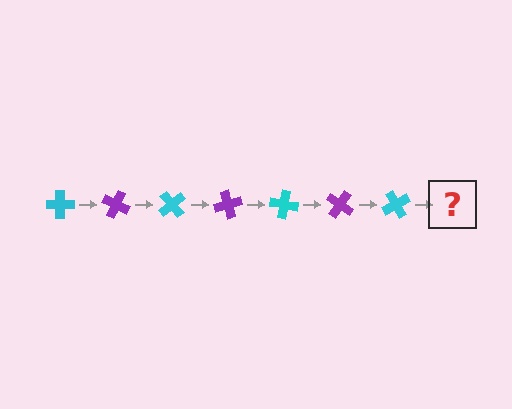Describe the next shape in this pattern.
It should be a purple cross, rotated 175 degrees from the start.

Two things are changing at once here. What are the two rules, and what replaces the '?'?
The two rules are that it rotates 25 degrees each step and the color cycles through cyan and purple. The '?' should be a purple cross, rotated 175 degrees from the start.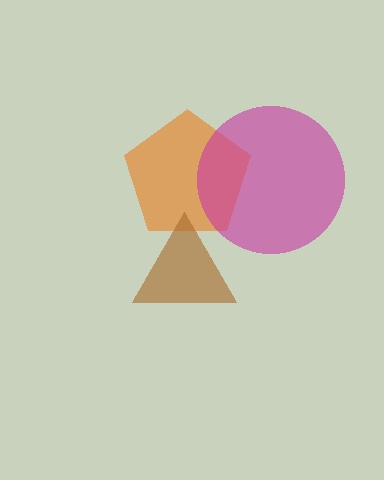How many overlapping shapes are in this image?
There are 3 overlapping shapes in the image.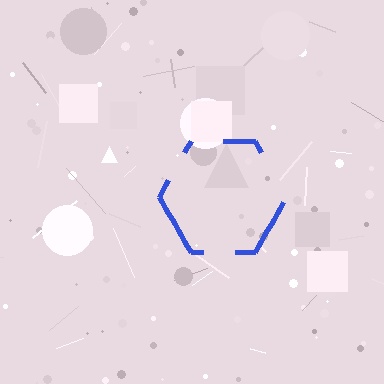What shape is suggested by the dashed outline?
The dashed outline suggests a hexagon.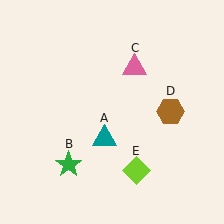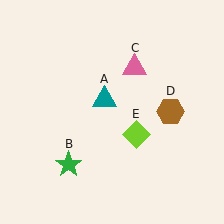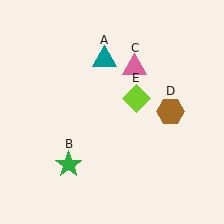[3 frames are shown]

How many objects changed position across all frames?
2 objects changed position: teal triangle (object A), lime diamond (object E).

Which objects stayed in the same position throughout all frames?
Green star (object B) and pink triangle (object C) and brown hexagon (object D) remained stationary.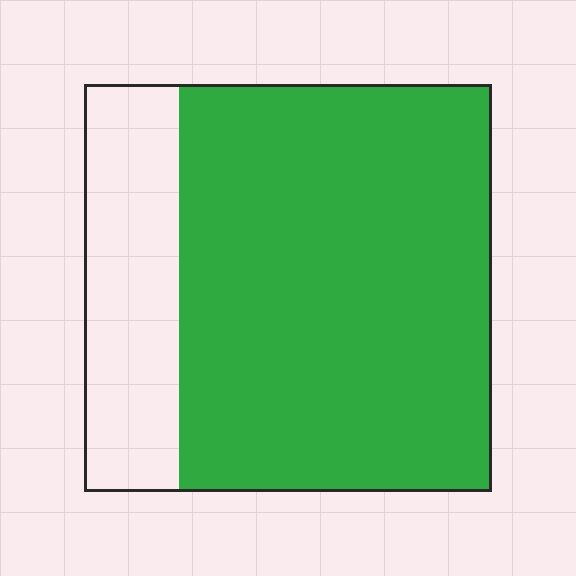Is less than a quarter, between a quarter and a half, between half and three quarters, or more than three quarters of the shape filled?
More than three quarters.